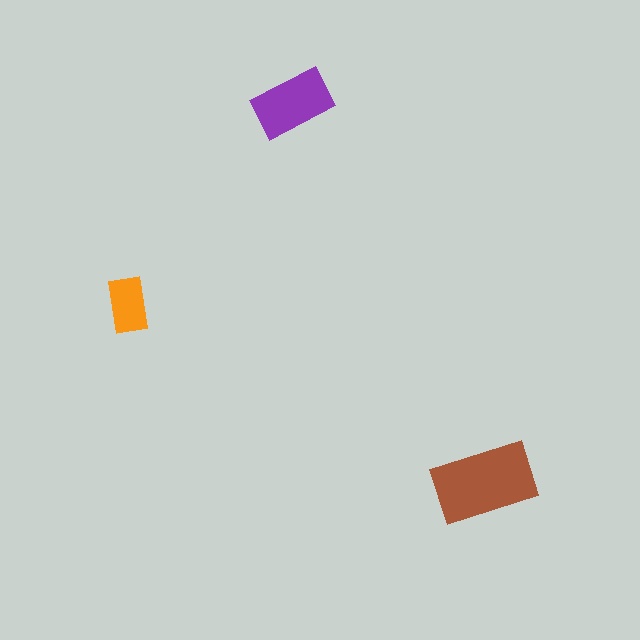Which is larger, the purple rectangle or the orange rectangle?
The purple one.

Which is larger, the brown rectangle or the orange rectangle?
The brown one.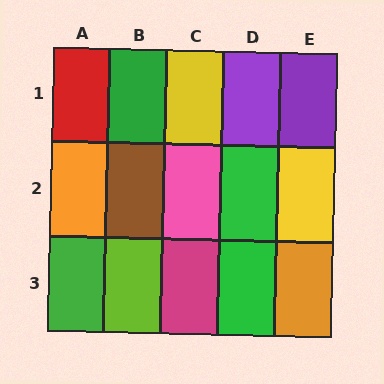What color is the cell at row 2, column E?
Yellow.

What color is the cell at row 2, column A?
Orange.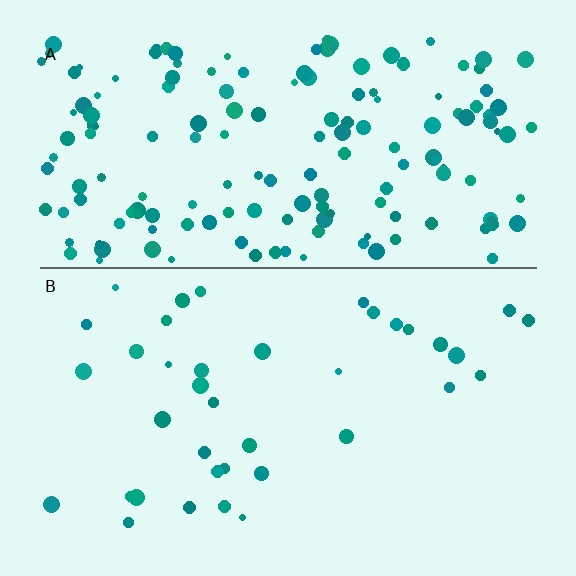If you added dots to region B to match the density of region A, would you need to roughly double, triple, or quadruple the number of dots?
Approximately quadruple.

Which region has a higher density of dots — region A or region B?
A (the top).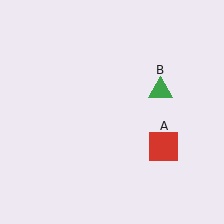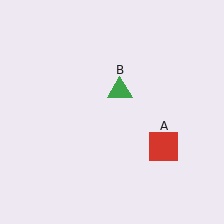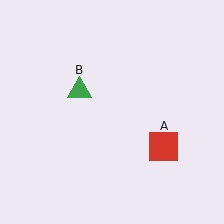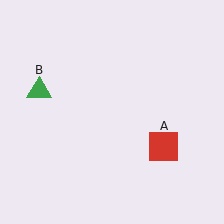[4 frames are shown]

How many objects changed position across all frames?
1 object changed position: green triangle (object B).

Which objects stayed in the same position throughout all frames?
Red square (object A) remained stationary.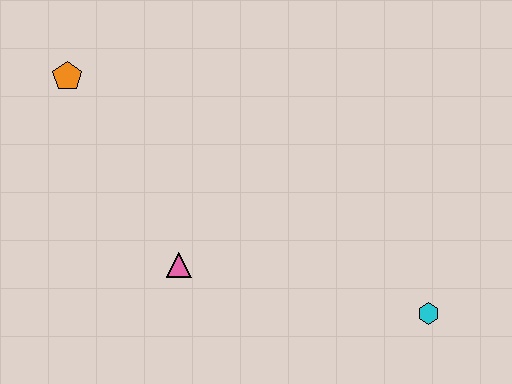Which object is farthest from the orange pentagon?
The cyan hexagon is farthest from the orange pentagon.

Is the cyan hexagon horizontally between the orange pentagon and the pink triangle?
No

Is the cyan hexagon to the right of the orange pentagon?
Yes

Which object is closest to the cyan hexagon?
The pink triangle is closest to the cyan hexagon.